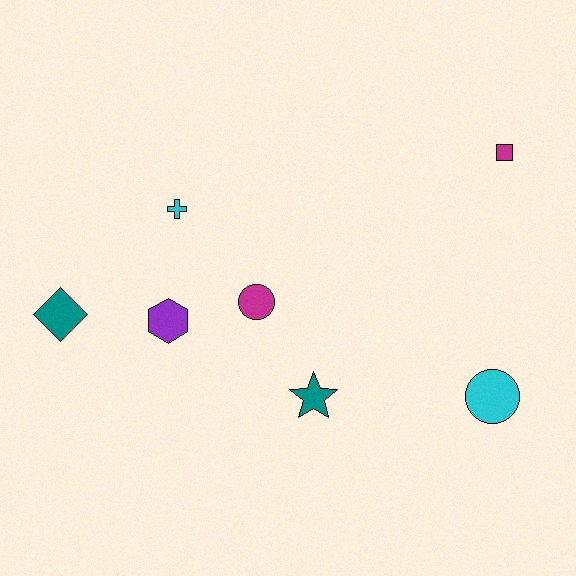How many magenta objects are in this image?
There are 2 magenta objects.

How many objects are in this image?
There are 7 objects.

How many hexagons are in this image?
There is 1 hexagon.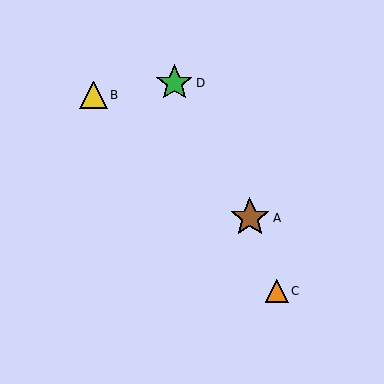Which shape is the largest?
The brown star (labeled A) is the largest.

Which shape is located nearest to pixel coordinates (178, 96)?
The green star (labeled D) at (174, 83) is nearest to that location.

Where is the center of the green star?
The center of the green star is at (174, 83).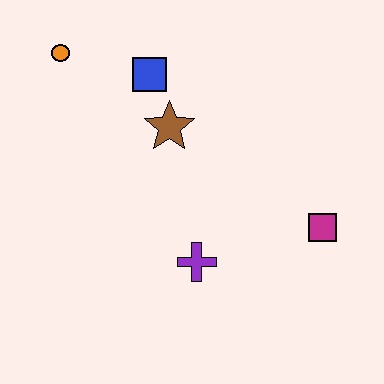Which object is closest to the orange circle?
The blue square is closest to the orange circle.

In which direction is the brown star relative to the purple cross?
The brown star is above the purple cross.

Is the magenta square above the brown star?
No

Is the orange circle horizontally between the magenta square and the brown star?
No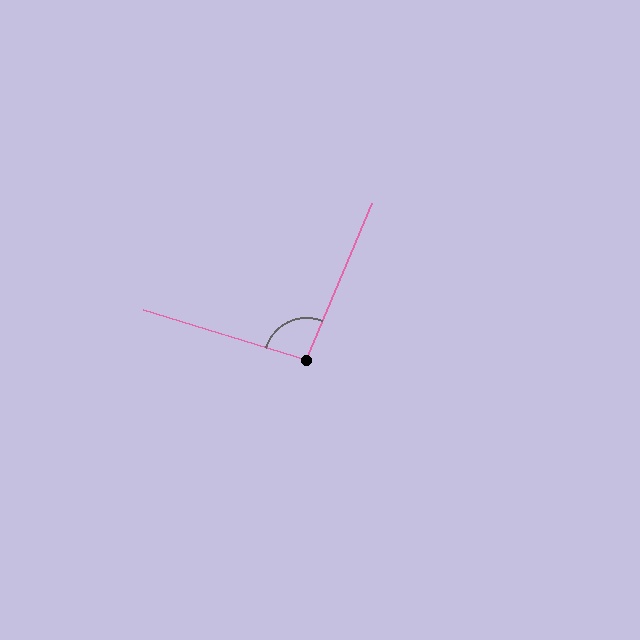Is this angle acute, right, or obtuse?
It is obtuse.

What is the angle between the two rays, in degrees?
Approximately 96 degrees.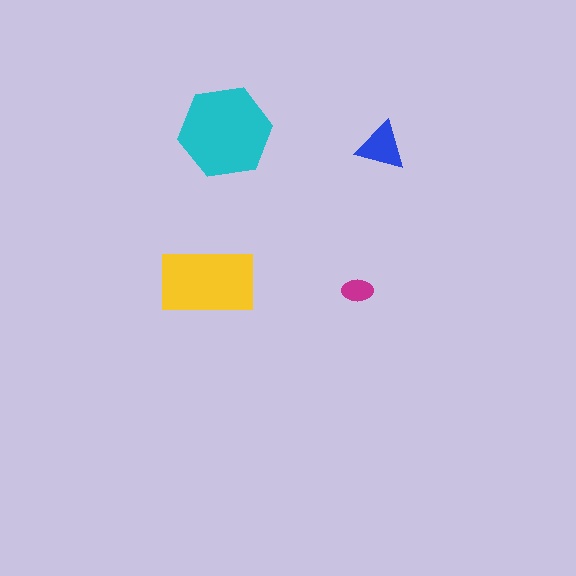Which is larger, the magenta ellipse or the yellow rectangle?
The yellow rectangle.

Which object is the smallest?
The magenta ellipse.